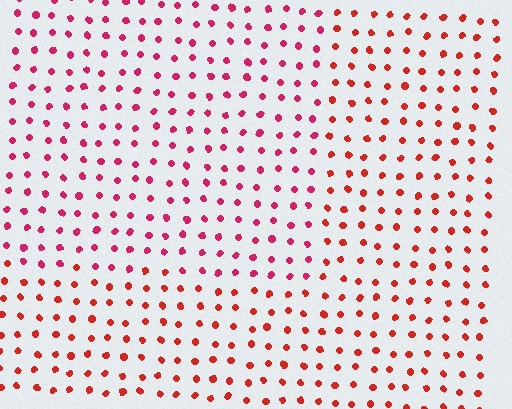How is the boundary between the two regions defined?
The boundary is defined purely by a slight shift in hue (about 26 degrees). Spacing, size, and orientation are identical on both sides.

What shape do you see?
I see a rectangle.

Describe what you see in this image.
The image is filled with small red elements in a uniform arrangement. A rectangle-shaped region is visible where the elements are tinted to a slightly different hue, forming a subtle color boundary.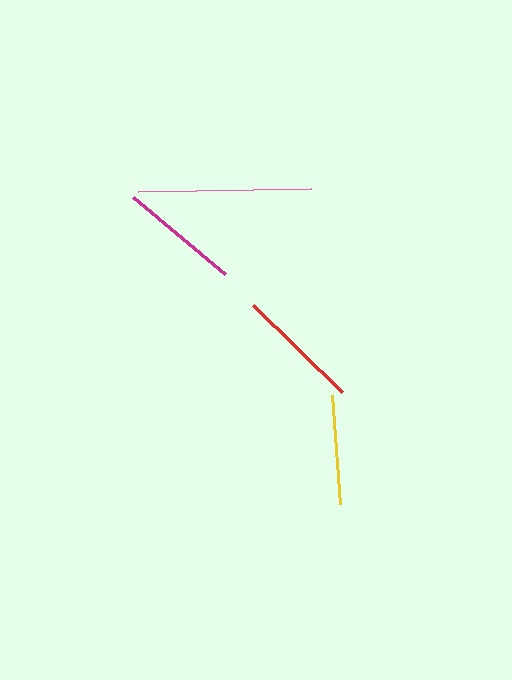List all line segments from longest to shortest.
From longest to shortest: pink, red, magenta, yellow.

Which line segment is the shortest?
The yellow line is the shortest at approximately 109 pixels.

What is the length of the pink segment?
The pink segment is approximately 172 pixels long.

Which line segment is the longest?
The pink line is the longest at approximately 172 pixels.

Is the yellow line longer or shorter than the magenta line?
The magenta line is longer than the yellow line.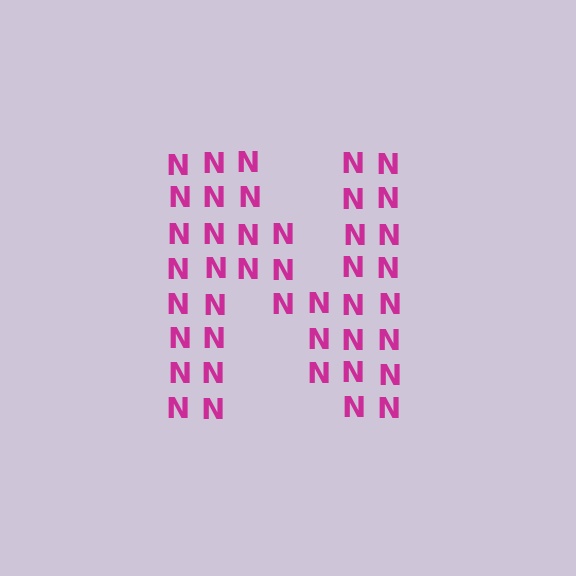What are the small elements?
The small elements are letter N's.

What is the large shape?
The large shape is the letter N.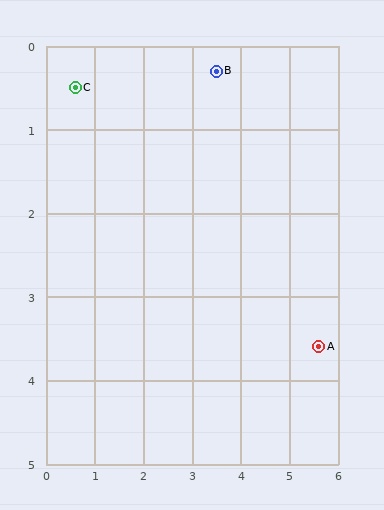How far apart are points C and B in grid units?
Points C and B are about 2.9 grid units apart.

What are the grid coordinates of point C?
Point C is at approximately (0.6, 0.5).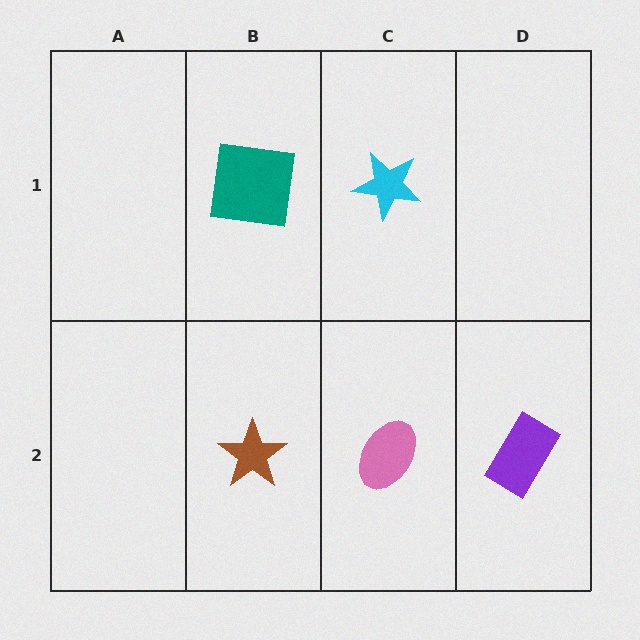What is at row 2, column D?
A purple rectangle.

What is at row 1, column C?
A cyan star.